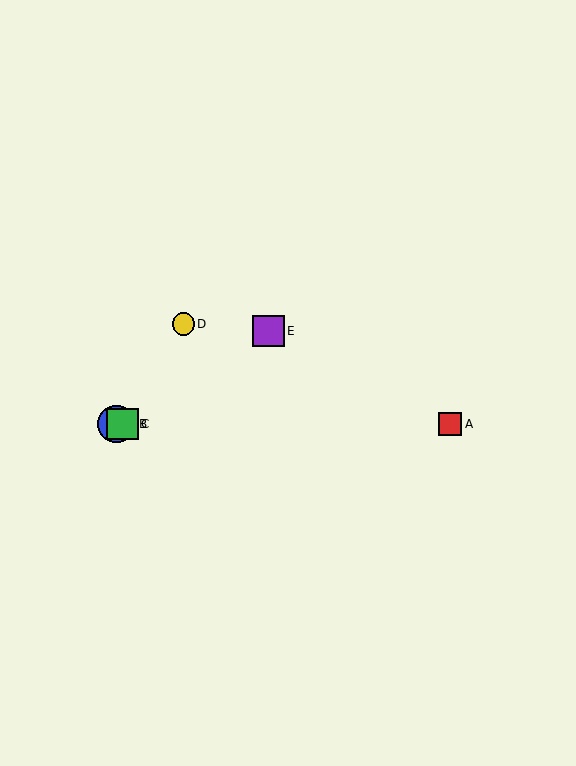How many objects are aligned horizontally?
3 objects (A, B, C) are aligned horizontally.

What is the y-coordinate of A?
Object A is at y≈424.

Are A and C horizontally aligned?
Yes, both are at y≈424.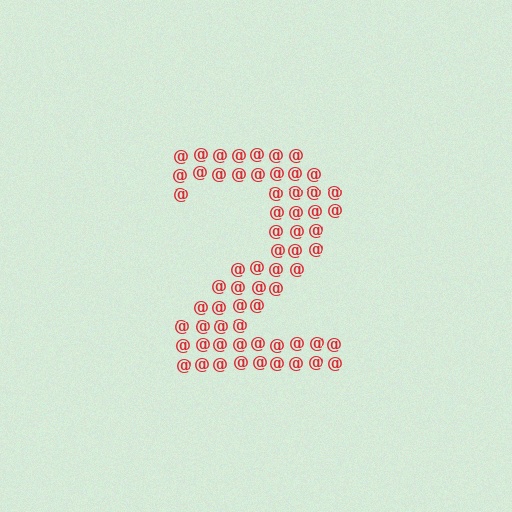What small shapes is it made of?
It is made of small at signs.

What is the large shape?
The large shape is the digit 2.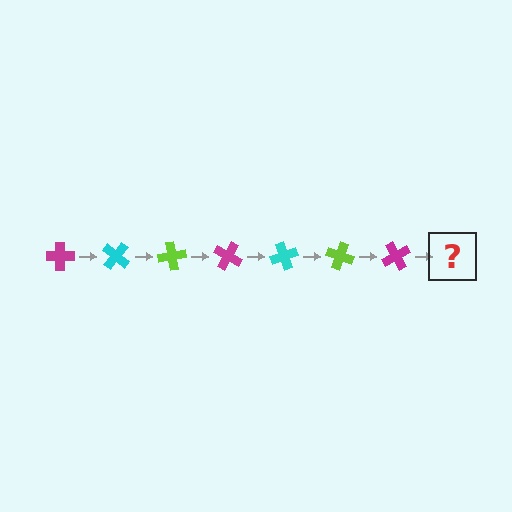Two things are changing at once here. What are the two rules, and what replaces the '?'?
The two rules are that it rotates 40 degrees each step and the color cycles through magenta, cyan, and lime. The '?' should be a cyan cross, rotated 280 degrees from the start.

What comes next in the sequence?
The next element should be a cyan cross, rotated 280 degrees from the start.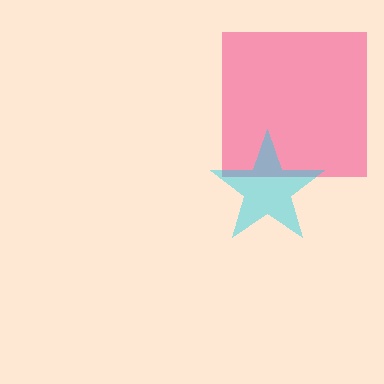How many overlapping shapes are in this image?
There are 2 overlapping shapes in the image.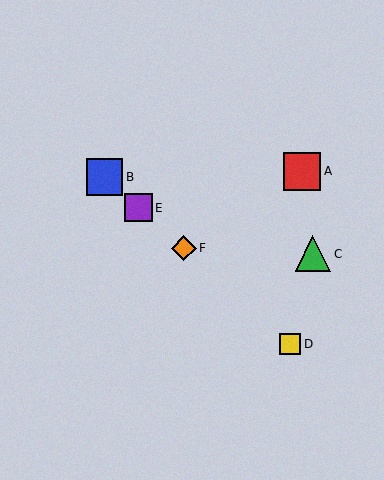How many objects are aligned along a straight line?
4 objects (B, D, E, F) are aligned along a straight line.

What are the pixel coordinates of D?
Object D is at (290, 344).